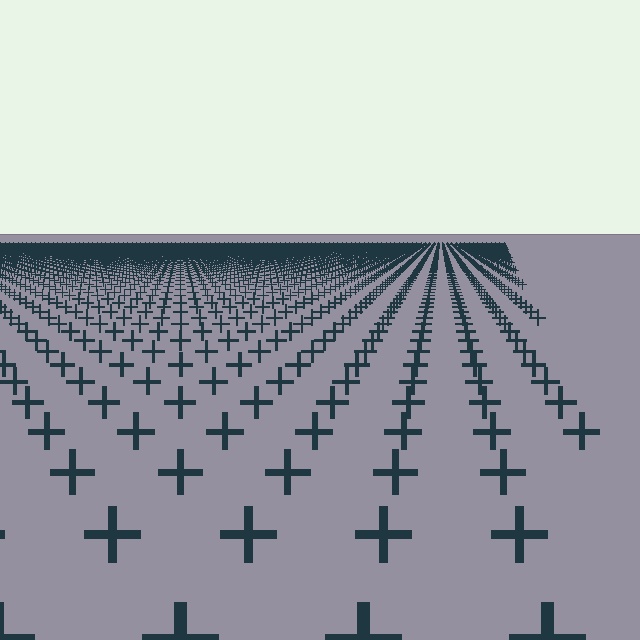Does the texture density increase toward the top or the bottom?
Density increases toward the top.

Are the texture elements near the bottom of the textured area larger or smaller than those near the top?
Larger. Near the bottom, elements are closer to the viewer and appear at a bigger on-screen size.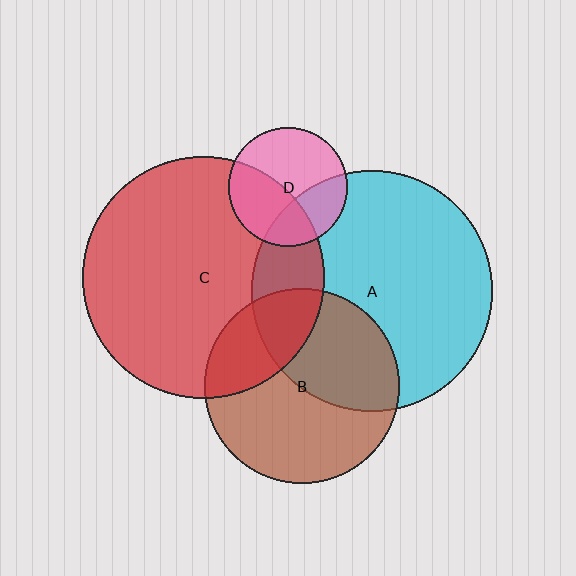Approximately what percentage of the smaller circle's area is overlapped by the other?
Approximately 25%.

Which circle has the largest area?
Circle C (red).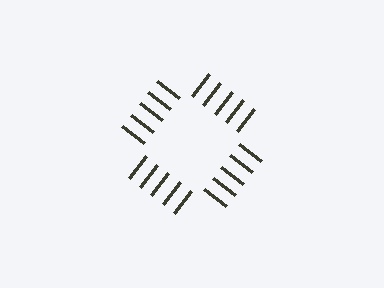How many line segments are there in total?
20 — 5 along each of the 4 edges.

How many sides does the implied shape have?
4 sides — the line-ends trace a square.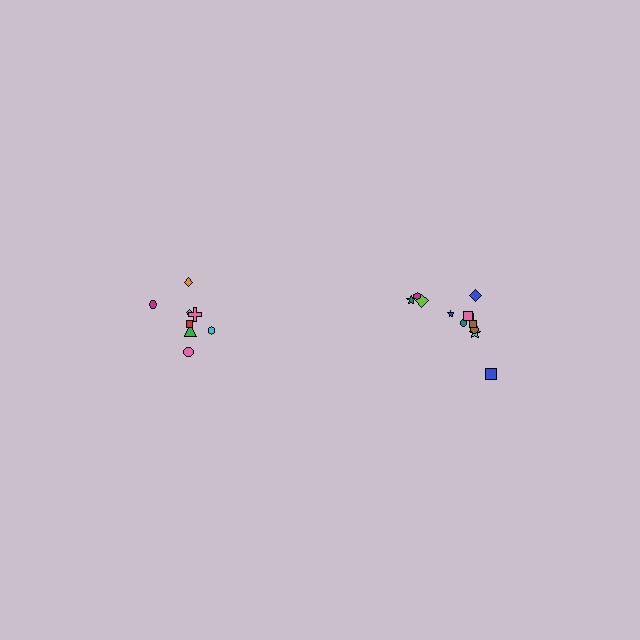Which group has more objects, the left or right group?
The right group.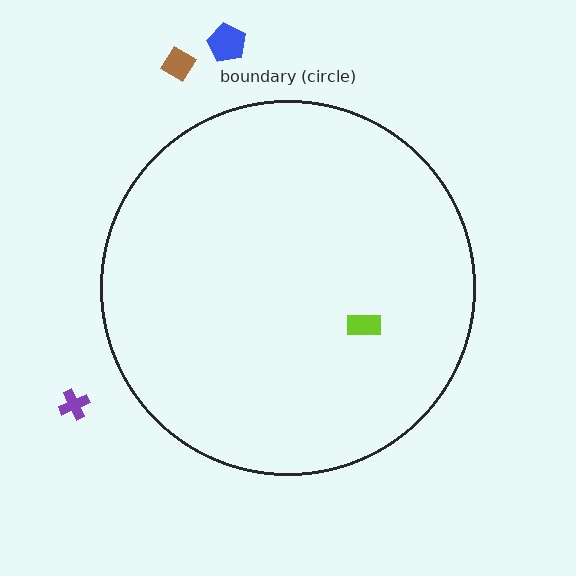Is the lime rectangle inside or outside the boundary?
Inside.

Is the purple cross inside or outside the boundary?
Outside.